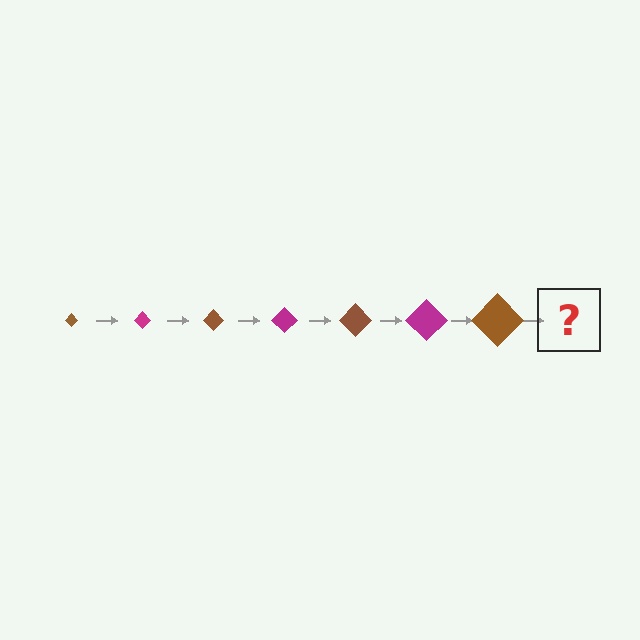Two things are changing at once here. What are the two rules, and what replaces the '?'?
The two rules are that the diamond grows larger each step and the color cycles through brown and magenta. The '?' should be a magenta diamond, larger than the previous one.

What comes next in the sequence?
The next element should be a magenta diamond, larger than the previous one.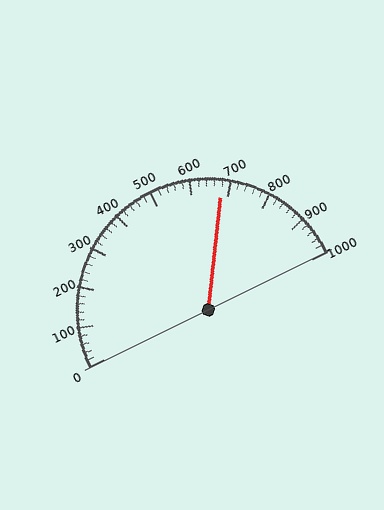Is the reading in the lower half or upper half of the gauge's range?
The reading is in the upper half of the range (0 to 1000).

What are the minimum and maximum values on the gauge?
The gauge ranges from 0 to 1000.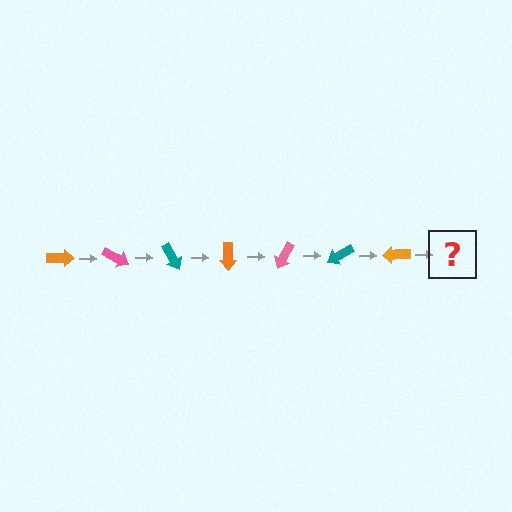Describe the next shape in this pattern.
It should be a pink arrow, rotated 210 degrees from the start.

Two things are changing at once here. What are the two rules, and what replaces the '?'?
The two rules are that it rotates 30 degrees each step and the color cycles through orange, pink, and teal. The '?' should be a pink arrow, rotated 210 degrees from the start.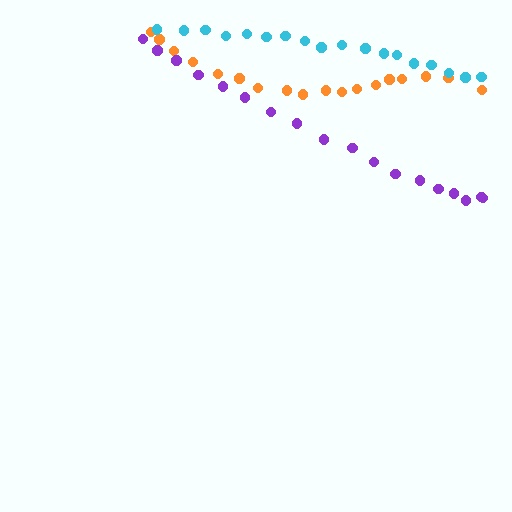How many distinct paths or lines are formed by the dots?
There are 3 distinct paths.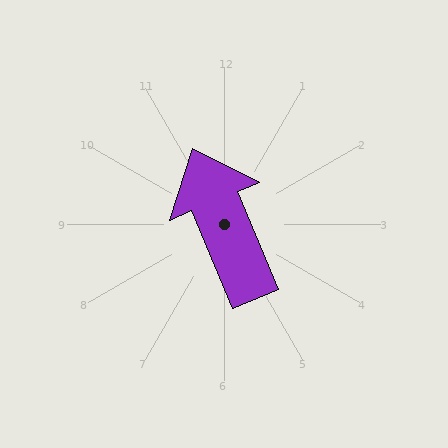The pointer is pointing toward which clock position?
Roughly 11 o'clock.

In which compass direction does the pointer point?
Northwest.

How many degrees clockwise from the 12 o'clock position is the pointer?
Approximately 337 degrees.